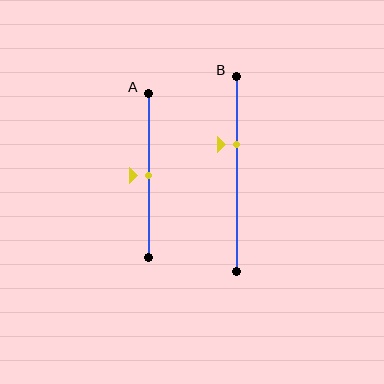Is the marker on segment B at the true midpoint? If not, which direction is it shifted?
No, the marker on segment B is shifted upward by about 15% of the segment length.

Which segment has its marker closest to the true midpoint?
Segment A has its marker closest to the true midpoint.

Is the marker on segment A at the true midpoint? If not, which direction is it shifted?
Yes, the marker on segment A is at the true midpoint.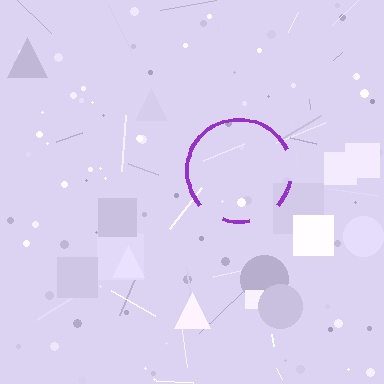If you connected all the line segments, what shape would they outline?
They would outline a circle.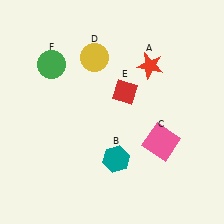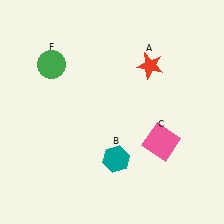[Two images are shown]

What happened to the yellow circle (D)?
The yellow circle (D) was removed in Image 2. It was in the top-left area of Image 1.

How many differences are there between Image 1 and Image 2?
There are 2 differences between the two images.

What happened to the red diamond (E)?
The red diamond (E) was removed in Image 2. It was in the top-right area of Image 1.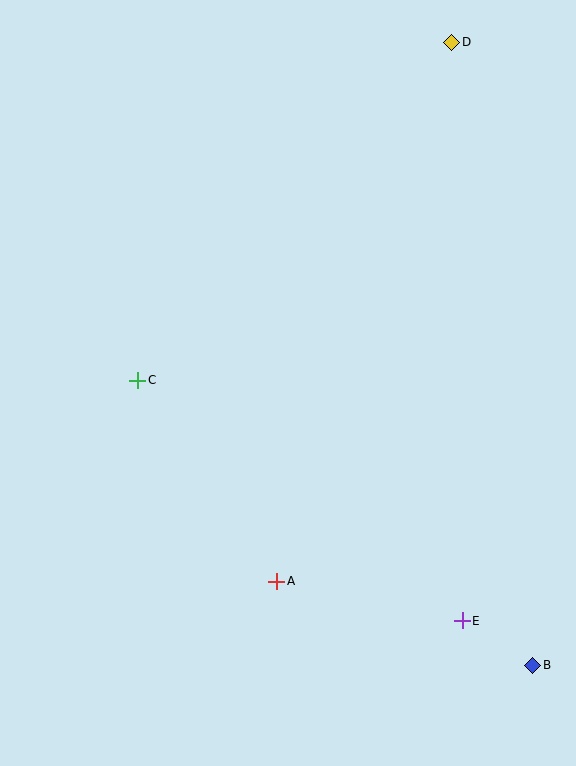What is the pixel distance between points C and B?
The distance between C and B is 487 pixels.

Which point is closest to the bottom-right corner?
Point B is closest to the bottom-right corner.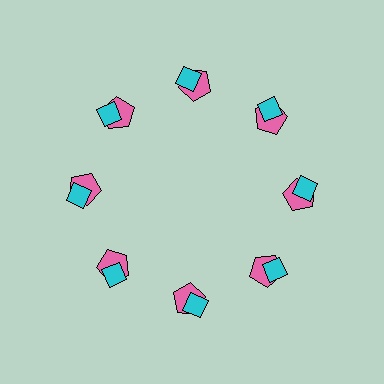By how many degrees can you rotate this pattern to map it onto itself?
The pattern maps onto itself every 45 degrees of rotation.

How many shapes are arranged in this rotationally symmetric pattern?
There are 16 shapes, arranged in 8 groups of 2.